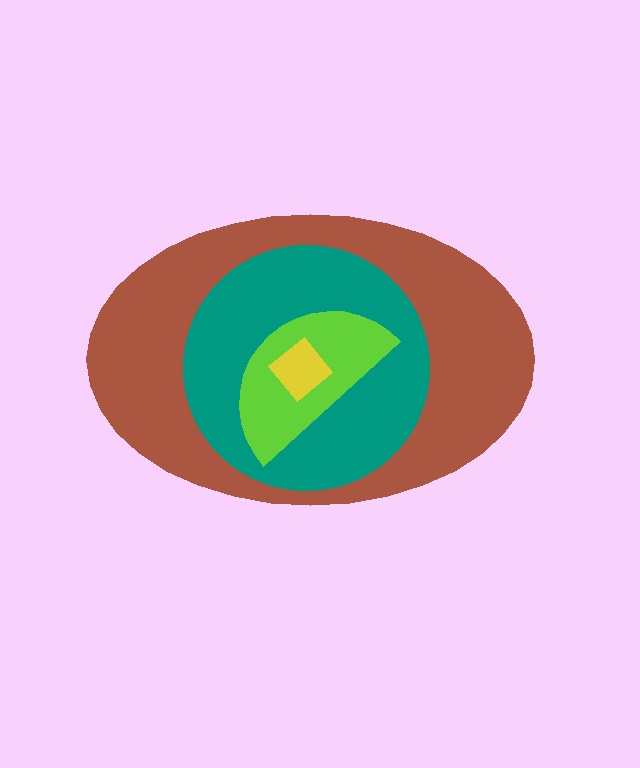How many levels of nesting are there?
4.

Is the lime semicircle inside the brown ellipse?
Yes.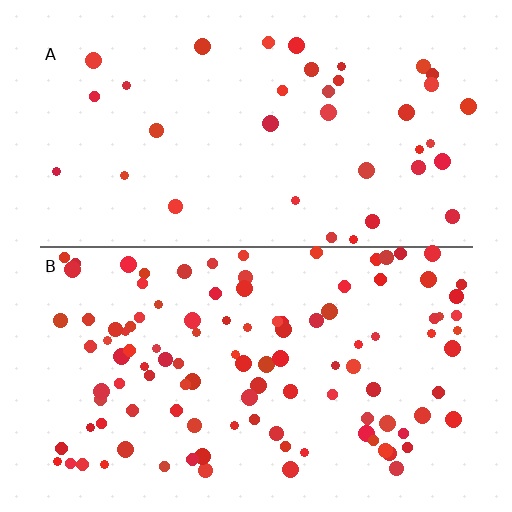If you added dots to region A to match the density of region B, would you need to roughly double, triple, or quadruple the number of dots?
Approximately triple.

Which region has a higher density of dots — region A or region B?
B (the bottom).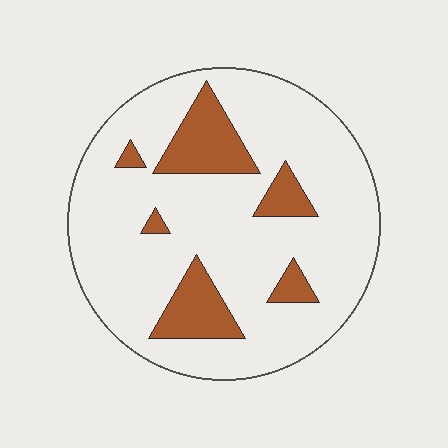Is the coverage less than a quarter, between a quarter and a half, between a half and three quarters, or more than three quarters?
Less than a quarter.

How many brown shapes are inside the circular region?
6.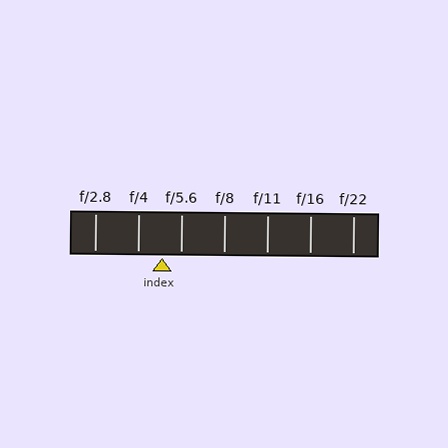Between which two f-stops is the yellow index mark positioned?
The index mark is between f/4 and f/5.6.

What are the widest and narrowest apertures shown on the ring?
The widest aperture shown is f/2.8 and the narrowest is f/22.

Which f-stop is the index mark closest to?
The index mark is closest to f/5.6.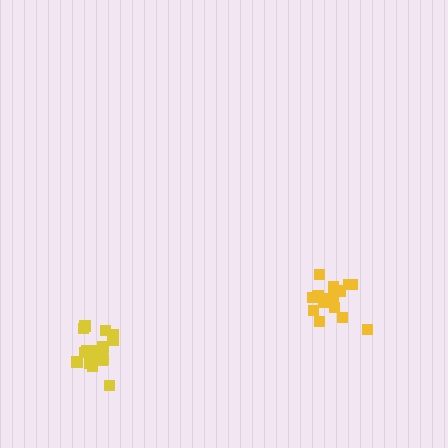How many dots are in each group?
Group 1: 16 dots, Group 2: 17 dots (33 total).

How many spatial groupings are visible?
There are 2 spatial groupings.